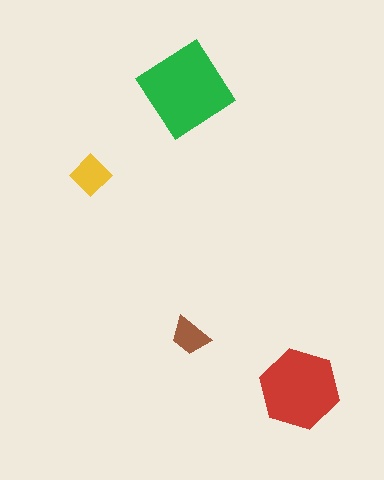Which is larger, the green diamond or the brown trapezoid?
The green diamond.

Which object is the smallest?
The brown trapezoid.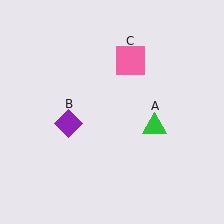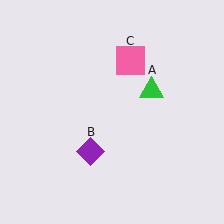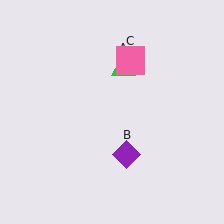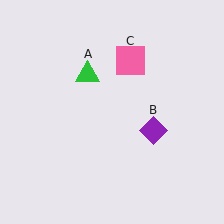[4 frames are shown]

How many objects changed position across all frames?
2 objects changed position: green triangle (object A), purple diamond (object B).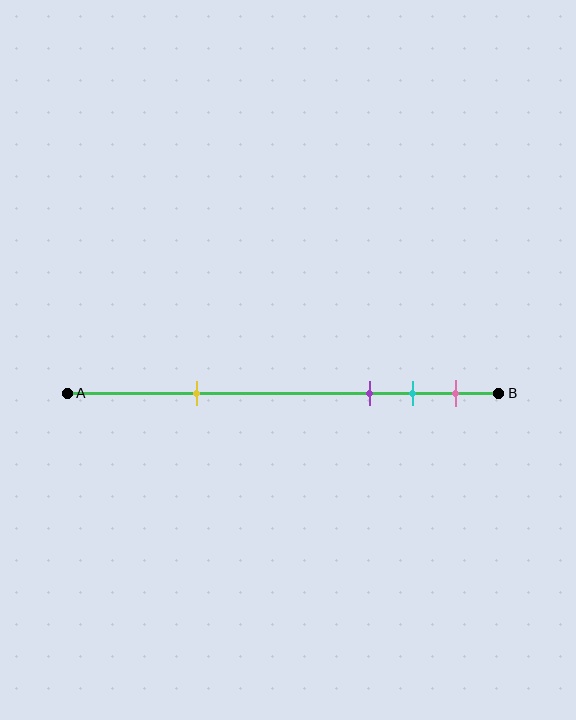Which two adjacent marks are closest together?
The cyan and pink marks are the closest adjacent pair.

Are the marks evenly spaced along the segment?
No, the marks are not evenly spaced.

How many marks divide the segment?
There are 4 marks dividing the segment.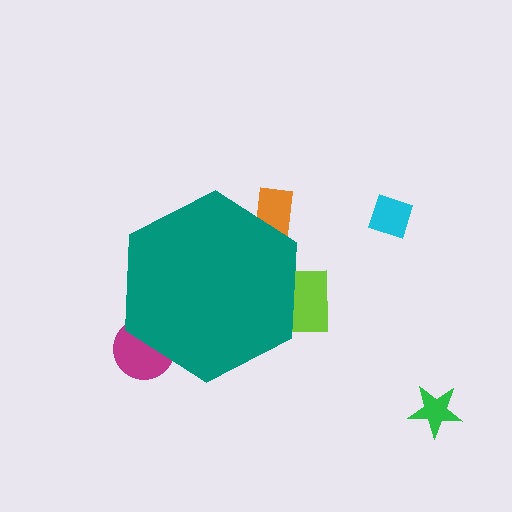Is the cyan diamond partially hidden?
No, the cyan diamond is fully visible.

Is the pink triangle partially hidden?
Yes, the pink triangle is partially hidden behind the teal hexagon.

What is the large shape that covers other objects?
A teal hexagon.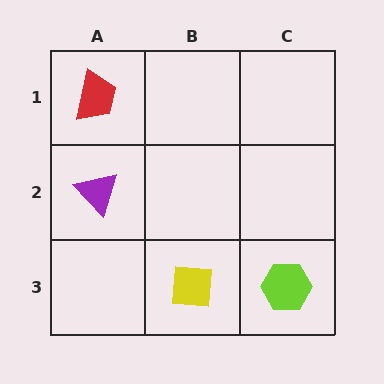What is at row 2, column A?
A purple triangle.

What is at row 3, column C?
A lime hexagon.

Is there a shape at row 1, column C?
No, that cell is empty.